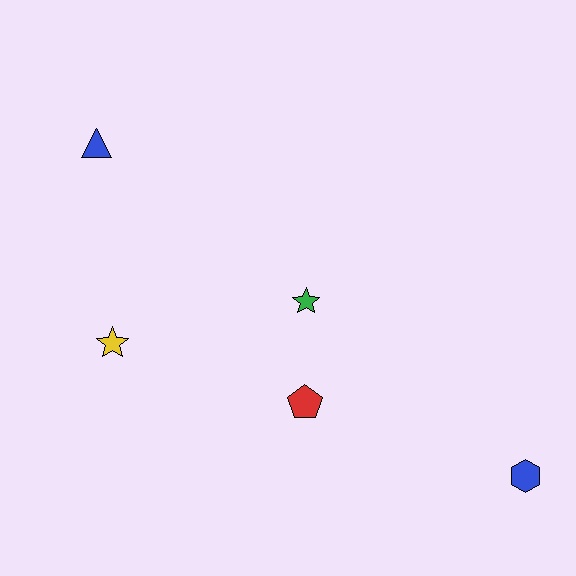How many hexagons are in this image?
There is 1 hexagon.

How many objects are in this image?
There are 5 objects.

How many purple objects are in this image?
There are no purple objects.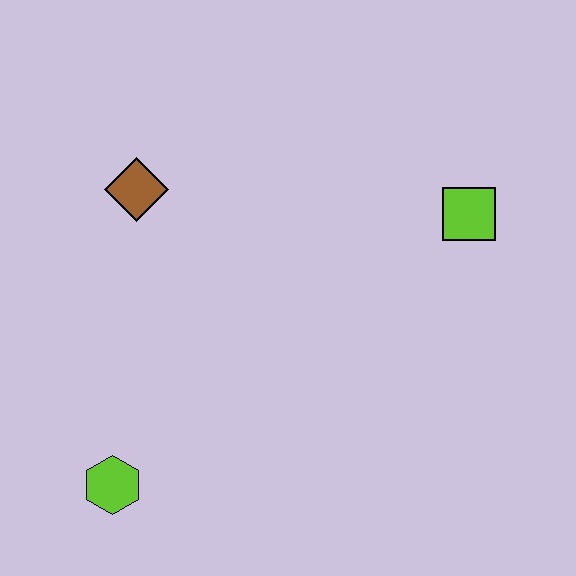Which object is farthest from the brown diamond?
The lime square is farthest from the brown diamond.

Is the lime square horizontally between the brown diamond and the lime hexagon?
No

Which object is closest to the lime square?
The brown diamond is closest to the lime square.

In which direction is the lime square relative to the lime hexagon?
The lime square is to the right of the lime hexagon.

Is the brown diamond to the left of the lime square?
Yes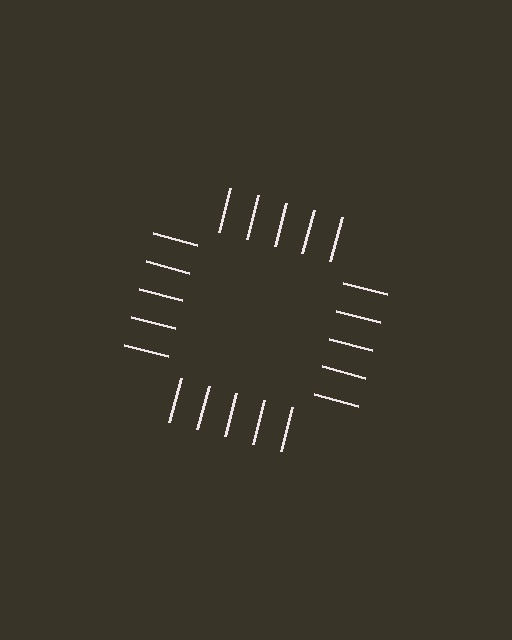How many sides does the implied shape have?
4 sides — the line-ends trace a square.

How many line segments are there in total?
20 — 5 along each of the 4 edges.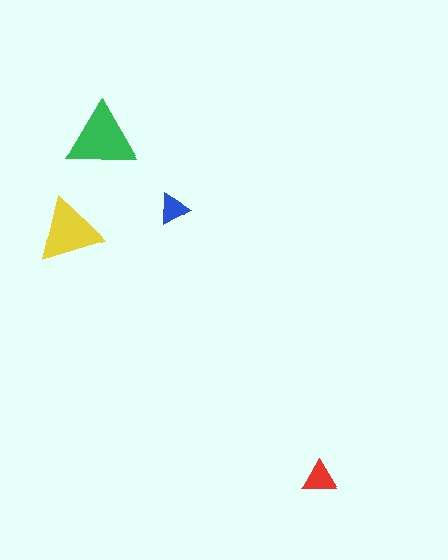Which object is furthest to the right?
The red triangle is rightmost.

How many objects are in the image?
There are 4 objects in the image.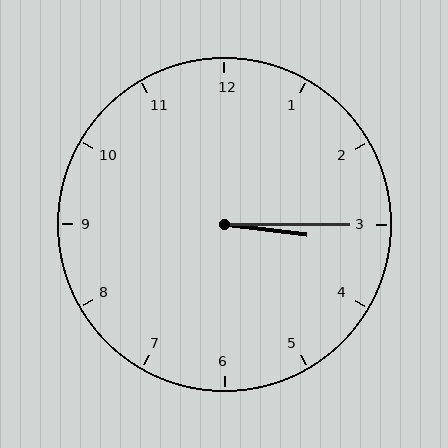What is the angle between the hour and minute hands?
Approximately 8 degrees.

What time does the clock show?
3:15.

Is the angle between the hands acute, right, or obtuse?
It is acute.